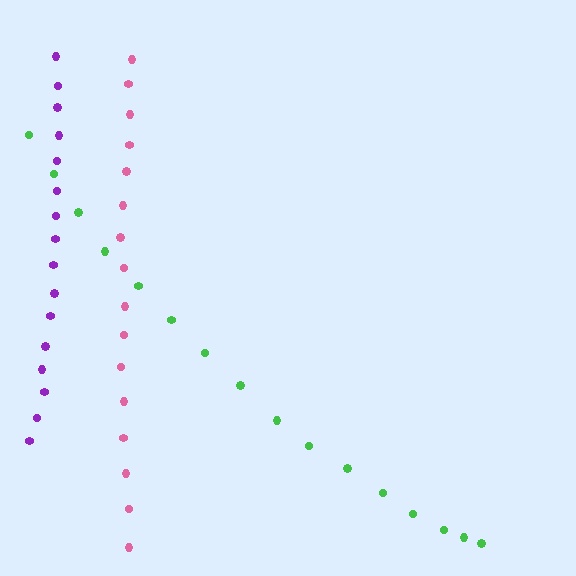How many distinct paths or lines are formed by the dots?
There are 3 distinct paths.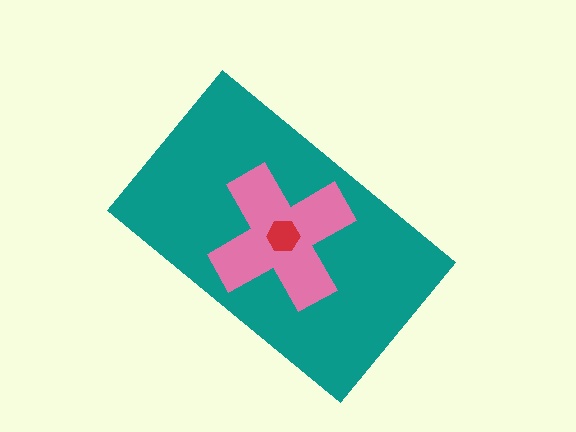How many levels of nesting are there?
3.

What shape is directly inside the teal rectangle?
The pink cross.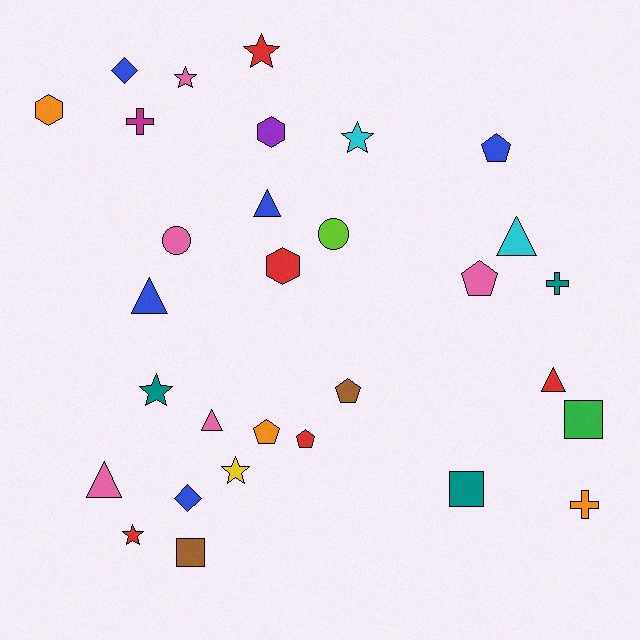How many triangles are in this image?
There are 6 triangles.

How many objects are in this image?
There are 30 objects.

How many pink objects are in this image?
There are 5 pink objects.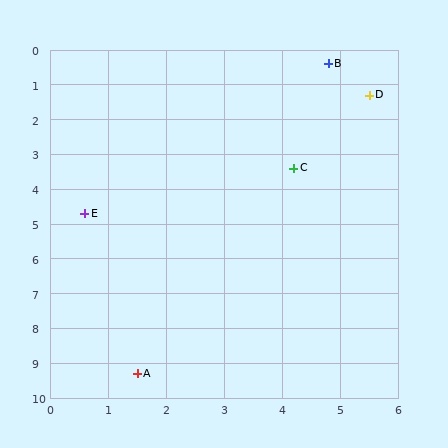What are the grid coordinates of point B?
Point B is at approximately (4.8, 0.4).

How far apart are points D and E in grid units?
Points D and E are about 6.0 grid units apart.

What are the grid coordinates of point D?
Point D is at approximately (5.5, 1.3).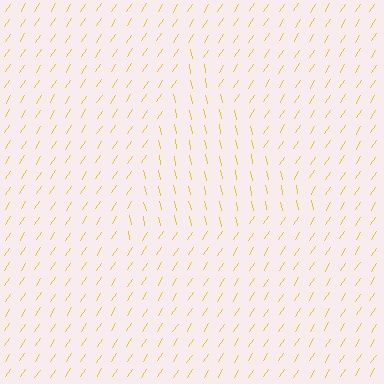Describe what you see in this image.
The image is filled with small yellow line segments. A triangle region in the image has lines oriented differently from the surrounding lines, creating a visible texture boundary.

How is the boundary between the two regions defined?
The boundary is defined purely by a change in line orientation (approximately 45 degrees difference). All lines are the same color and thickness.